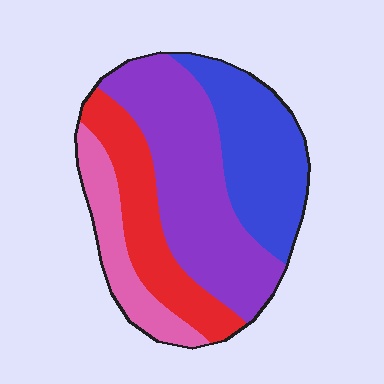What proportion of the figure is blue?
Blue takes up about one quarter (1/4) of the figure.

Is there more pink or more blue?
Blue.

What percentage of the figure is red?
Red takes up less than a quarter of the figure.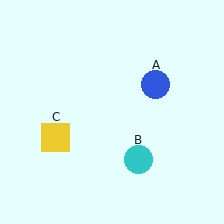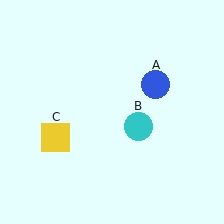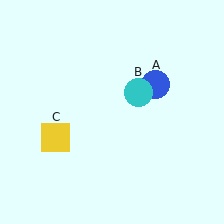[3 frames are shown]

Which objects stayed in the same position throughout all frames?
Blue circle (object A) and yellow square (object C) remained stationary.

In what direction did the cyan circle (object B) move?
The cyan circle (object B) moved up.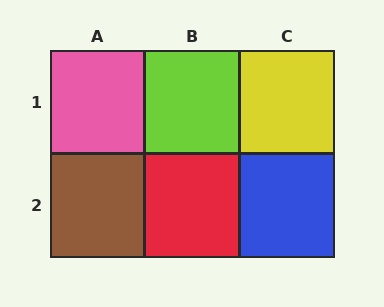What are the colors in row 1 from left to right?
Pink, lime, yellow.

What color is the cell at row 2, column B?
Red.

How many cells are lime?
1 cell is lime.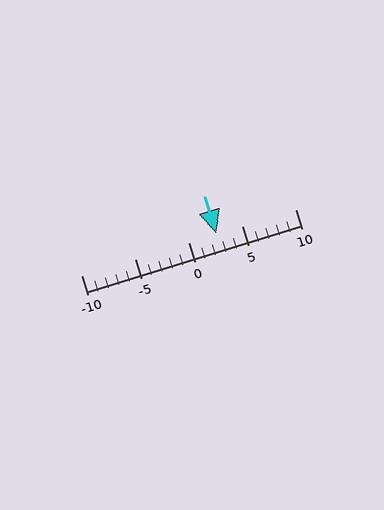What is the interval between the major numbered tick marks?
The major tick marks are spaced 5 units apart.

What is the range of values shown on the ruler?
The ruler shows values from -10 to 10.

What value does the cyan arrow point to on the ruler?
The cyan arrow points to approximately 3.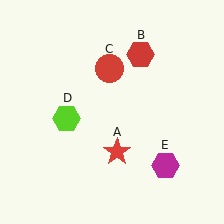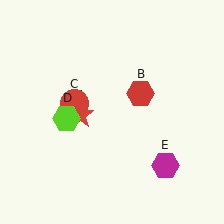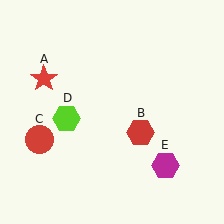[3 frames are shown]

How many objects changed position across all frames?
3 objects changed position: red star (object A), red hexagon (object B), red circle (object C).